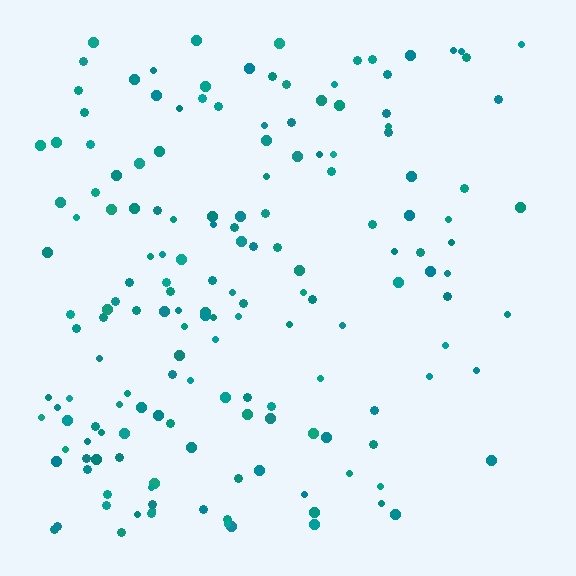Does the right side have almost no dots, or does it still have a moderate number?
Still a moderate number, just noticeably fewer than the left.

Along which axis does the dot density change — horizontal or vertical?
Horizontal.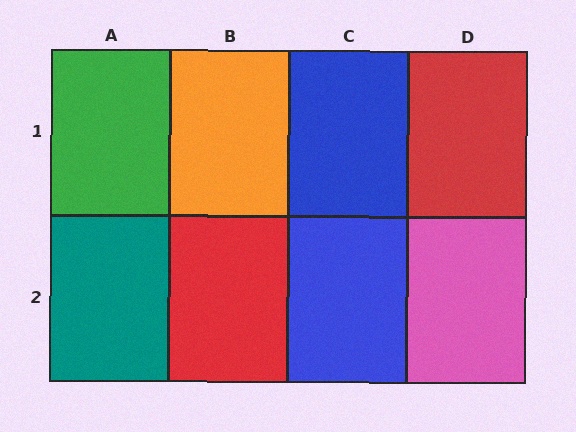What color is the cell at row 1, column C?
Blue.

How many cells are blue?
2 cells are blue.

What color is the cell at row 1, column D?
Red.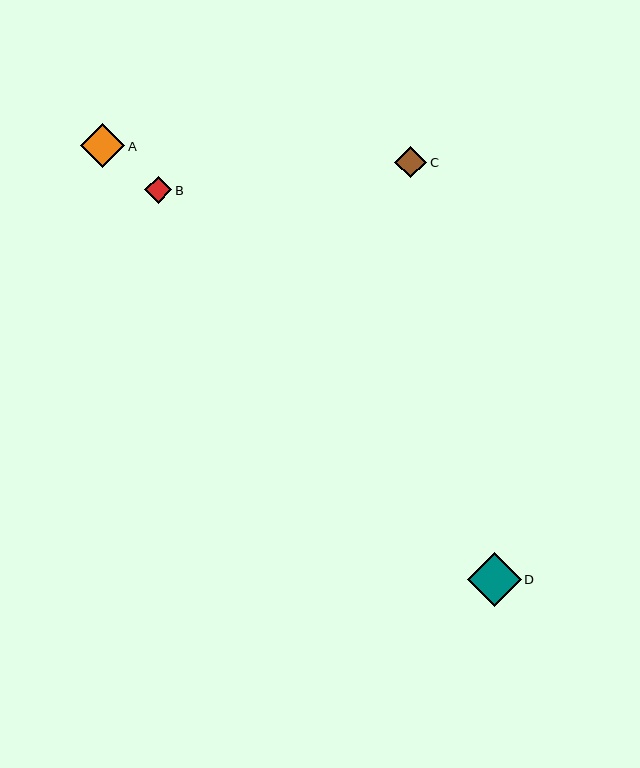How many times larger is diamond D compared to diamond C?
Diamond D is approximately 1.7 times the size of diamond C.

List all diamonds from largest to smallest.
From largest to smallest: D, A, C, B.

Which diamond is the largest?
Diamond D is the largest with a size of approximately 54 pixels.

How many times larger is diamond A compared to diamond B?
Diamond A is approximately 1.6 times the size of diamond B.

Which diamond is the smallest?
Diamond B is the smallest with a size of approximately 27 pixels.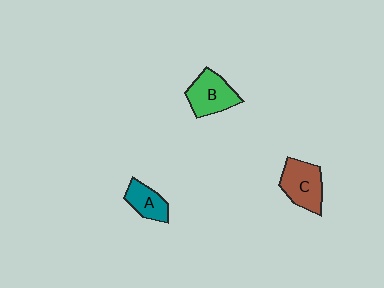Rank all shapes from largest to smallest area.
From largest to smallest: C (brown), B (green), A (teal).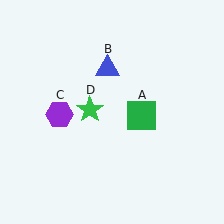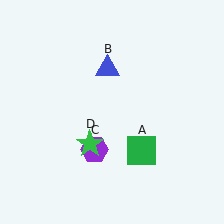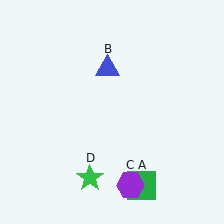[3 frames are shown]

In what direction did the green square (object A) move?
The green square (object A) moved down.